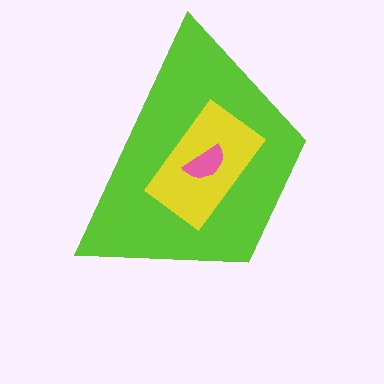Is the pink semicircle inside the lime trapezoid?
Yes.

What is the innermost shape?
The pink semicircle.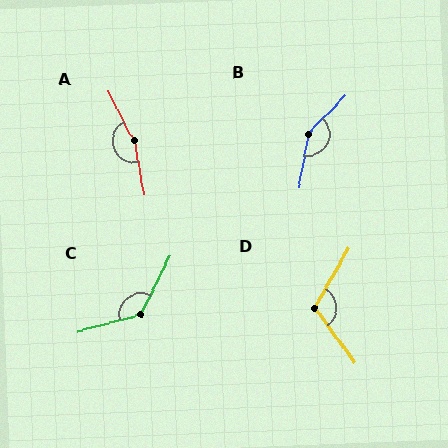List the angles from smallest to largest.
D (113°), C (131°), B (146°), A (163°).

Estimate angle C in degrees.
Approximately 131 degrees.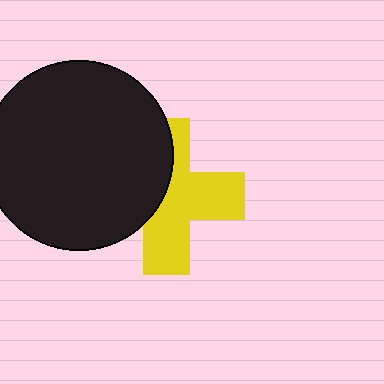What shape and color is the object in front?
The object in front is a black circle.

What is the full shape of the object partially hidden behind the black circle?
The partially hidden object is a yellow cross.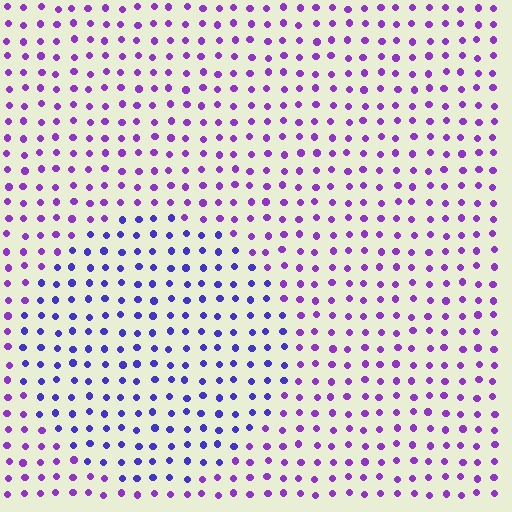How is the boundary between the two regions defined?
The boundary is defined purely by a slight shift in hue (about 33 degrees). Spacing, size, and orientation are identical on both sides.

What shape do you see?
I see a circle.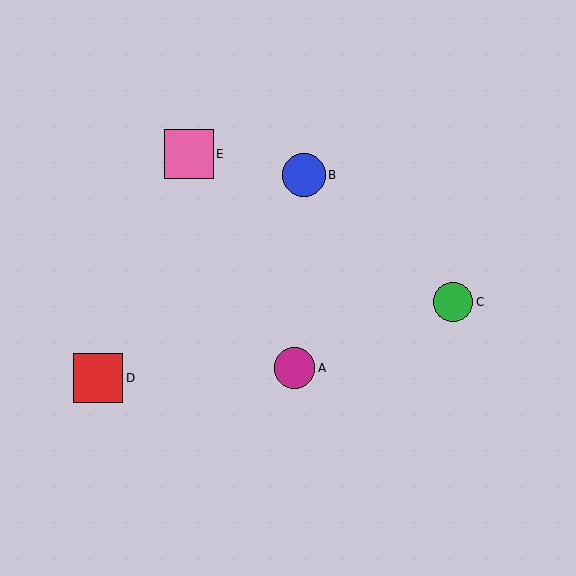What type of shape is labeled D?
Shape D is a red square.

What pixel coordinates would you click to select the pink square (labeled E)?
Click at (189, 154) to select the pink square E.